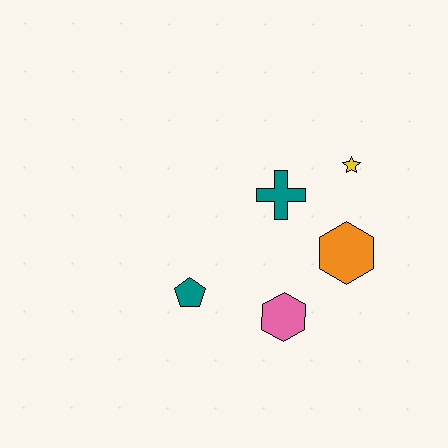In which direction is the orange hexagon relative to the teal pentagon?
The orange hexagon is to the right of the teal pentagon.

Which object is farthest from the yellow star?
The teal pentagon is farthest from the yellow star.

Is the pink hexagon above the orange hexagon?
No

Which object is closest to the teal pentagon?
The pink hexagon is closest to the teal pentagon.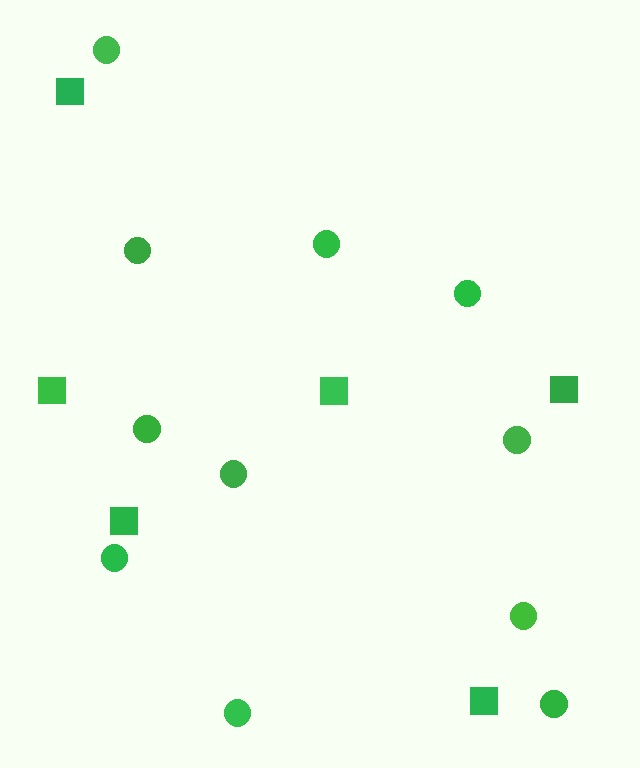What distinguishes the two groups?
There are 2 groups: one group of circles (11) and one group of squares (6).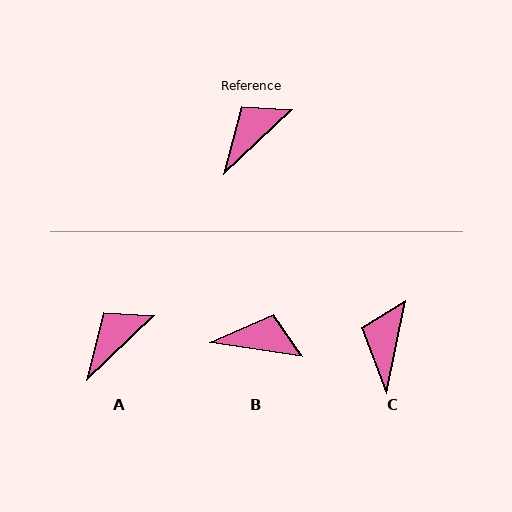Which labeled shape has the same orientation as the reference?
A.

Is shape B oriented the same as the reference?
No, it is off by about 52 degrees.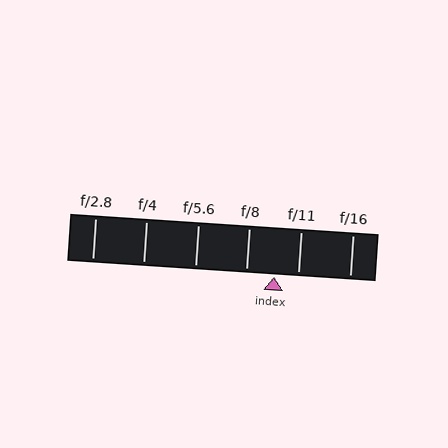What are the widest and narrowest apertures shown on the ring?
The widest aperture shown is f/2.8 and the narrowest is f/16.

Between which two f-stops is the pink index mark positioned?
The index mark is between f/8 and f/11.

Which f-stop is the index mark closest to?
The index mark is closest to f/11.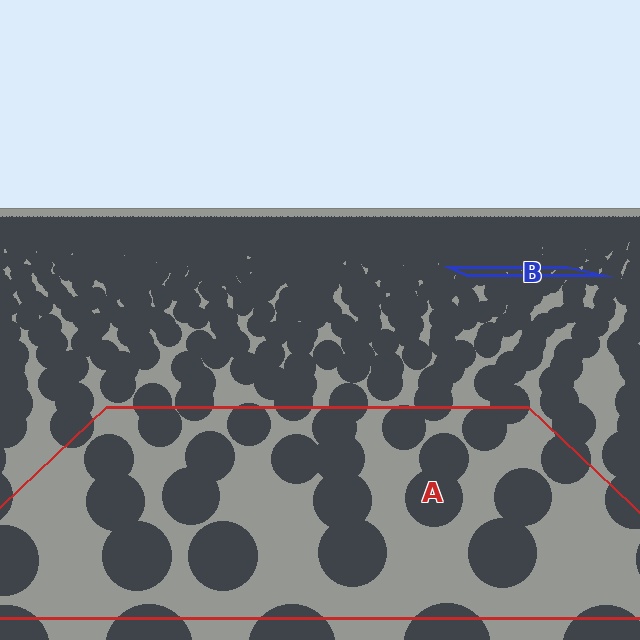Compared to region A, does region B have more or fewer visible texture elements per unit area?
Region B has more texture elements per unit area — they are packed more densely because it is farther away.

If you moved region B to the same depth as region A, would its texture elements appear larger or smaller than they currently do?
They would appear larger. At a closer depth, the same texture elements are projected at a bigger on-screen size.